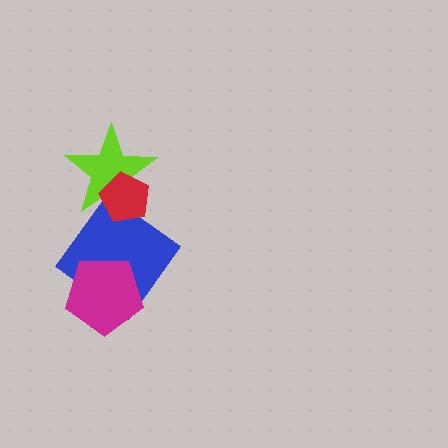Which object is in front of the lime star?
The red pentagon is in front of the lime star.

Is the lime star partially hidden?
Yes, it is partially covered by another shape.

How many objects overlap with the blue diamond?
2 objects overlap with the blue diamond.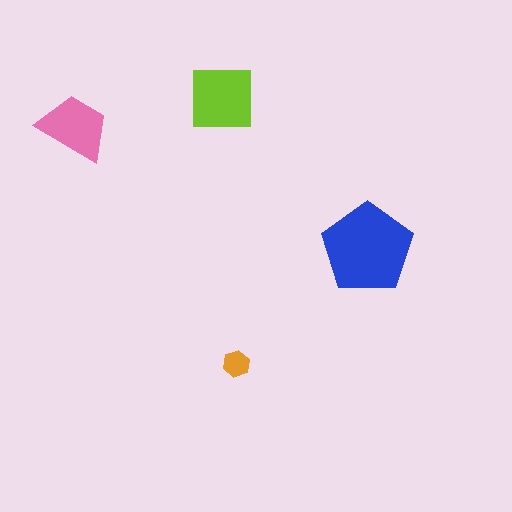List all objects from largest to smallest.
The blue pentagon, the lime square, the pink trapezoid, the orange hexagon.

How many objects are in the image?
There are 4 objects in the image.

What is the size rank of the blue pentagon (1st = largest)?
1st.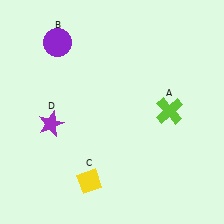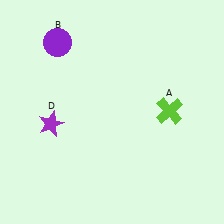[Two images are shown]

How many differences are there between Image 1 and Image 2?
There is 1 difference between the two images.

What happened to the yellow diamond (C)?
The yellow diamond (C) was removed in Image 2. It was in the bottom-left area of Image 1.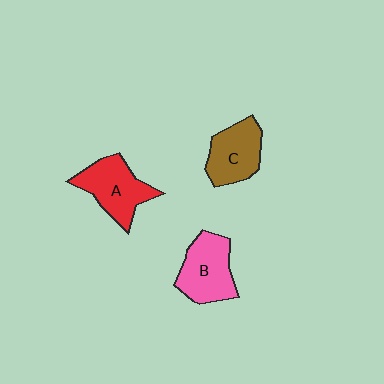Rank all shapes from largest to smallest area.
From largest to smallest: B (pink), A (red), C (brown).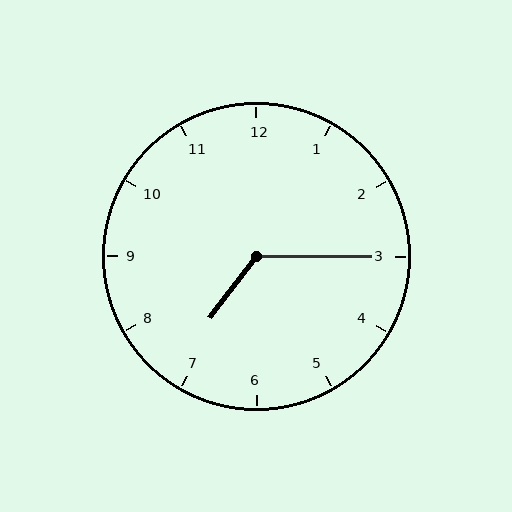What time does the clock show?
7:15.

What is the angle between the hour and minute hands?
Approximately 128 degrees.